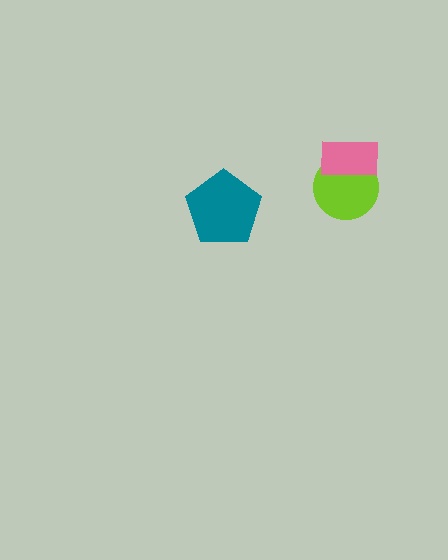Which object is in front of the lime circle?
The pink rectangle is in front of the lime circle.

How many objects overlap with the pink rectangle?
1 object overlaps with the pink rectangle.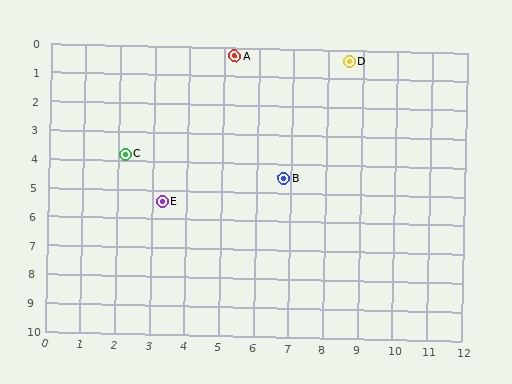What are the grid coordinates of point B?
Point B is at approximately (6.8, 4.5).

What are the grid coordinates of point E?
Point E is at approximately (3.3, 5.4).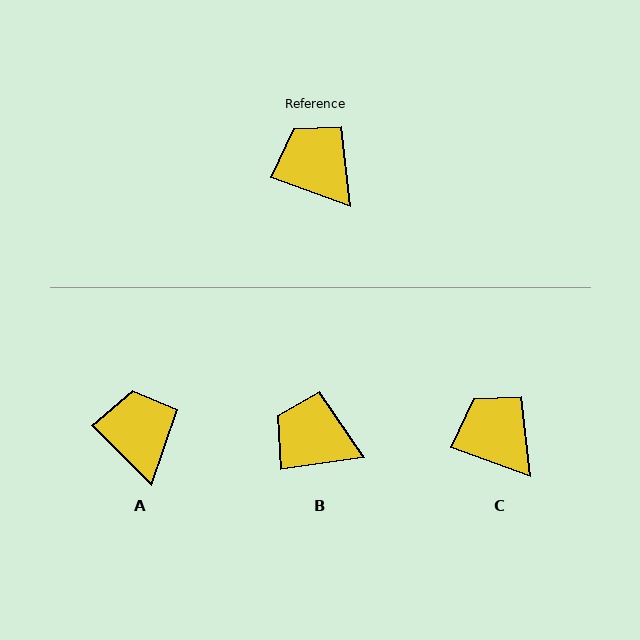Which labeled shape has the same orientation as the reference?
C.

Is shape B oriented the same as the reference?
No, it is off by about 28 degrees.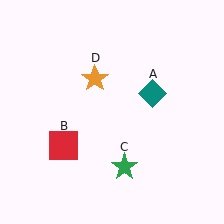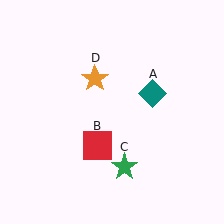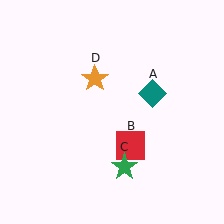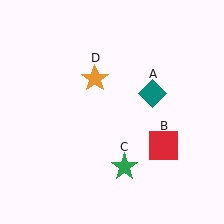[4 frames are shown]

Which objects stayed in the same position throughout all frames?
Teal diamond (object A) and green star (object C) and orange star (object D) remained stationary.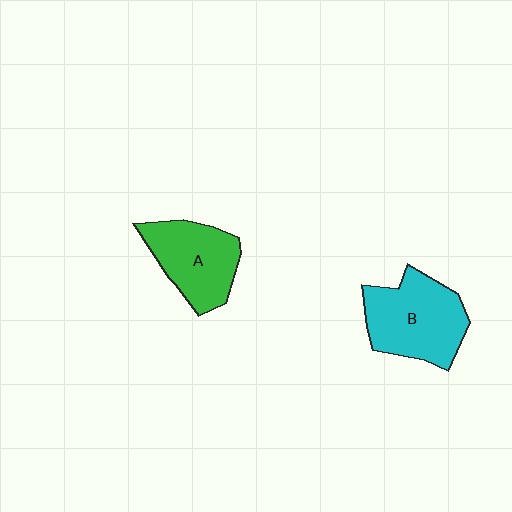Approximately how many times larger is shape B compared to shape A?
Approximately 1.2 times.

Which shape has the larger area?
Shape B (cyan).